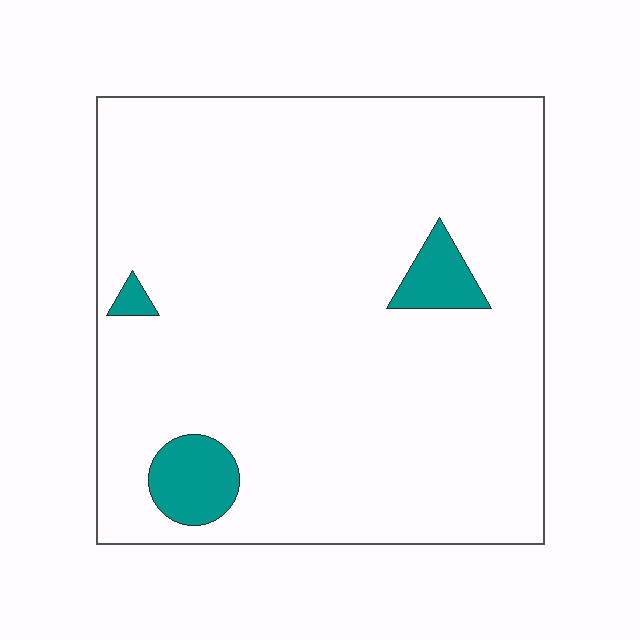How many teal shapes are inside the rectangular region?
3.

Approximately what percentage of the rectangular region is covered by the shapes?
Approximately 5%.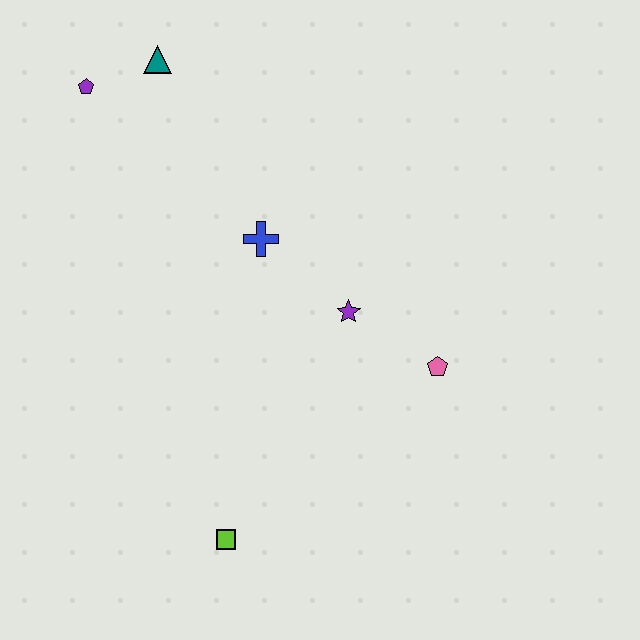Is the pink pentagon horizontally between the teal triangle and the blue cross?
No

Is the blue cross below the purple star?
No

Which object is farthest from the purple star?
The purple pentagon is farthest from the purple star.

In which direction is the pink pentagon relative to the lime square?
The pink pentagon is to the right of the lime square.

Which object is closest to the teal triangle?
The purple pentagon is closest to the teal triangle.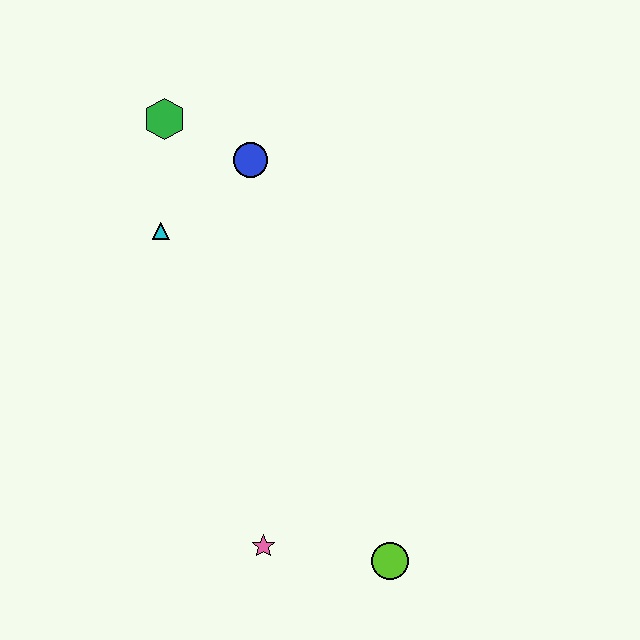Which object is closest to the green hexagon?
The blue circle is closest to the green hexagon.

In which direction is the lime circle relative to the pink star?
The lime circle is to the right of the pink star.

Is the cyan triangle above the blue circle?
No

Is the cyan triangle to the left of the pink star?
Yes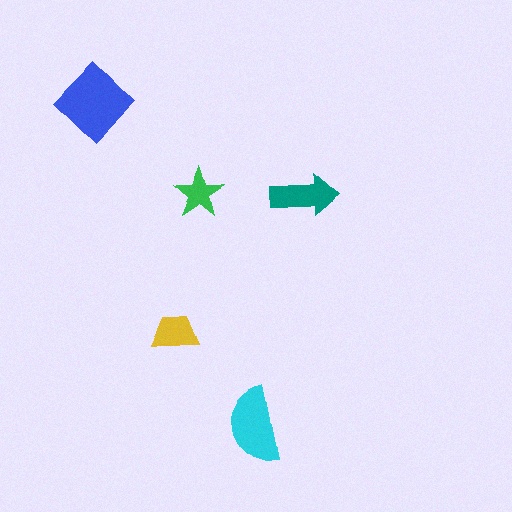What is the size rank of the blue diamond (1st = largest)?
1st.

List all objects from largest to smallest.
The blue diamond, the cyan semicircle, the teal arrow, the yellow trapezoid, the green star.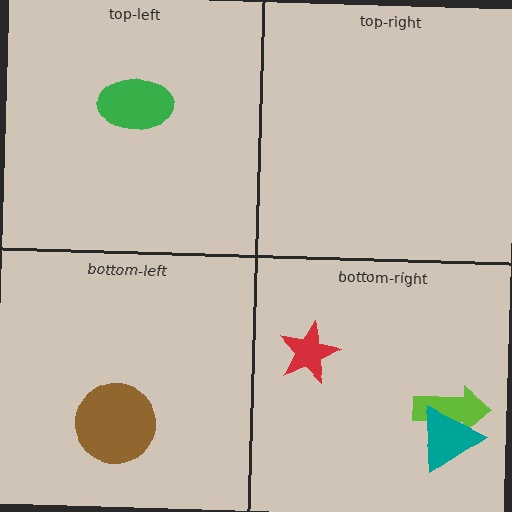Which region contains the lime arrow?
The bottom-right region.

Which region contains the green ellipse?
The top-left region.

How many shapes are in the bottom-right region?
3.